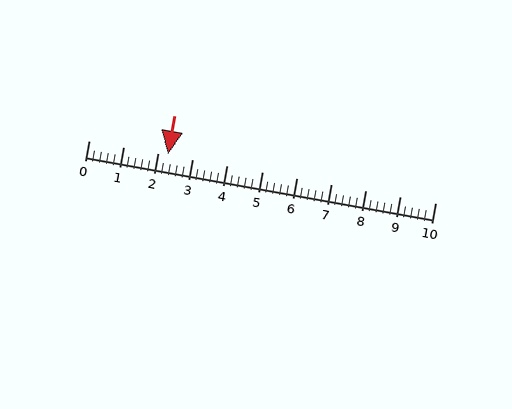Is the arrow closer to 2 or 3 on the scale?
The arrow is closer to 2.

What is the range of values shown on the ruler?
The ruler shows values from 0 to 10.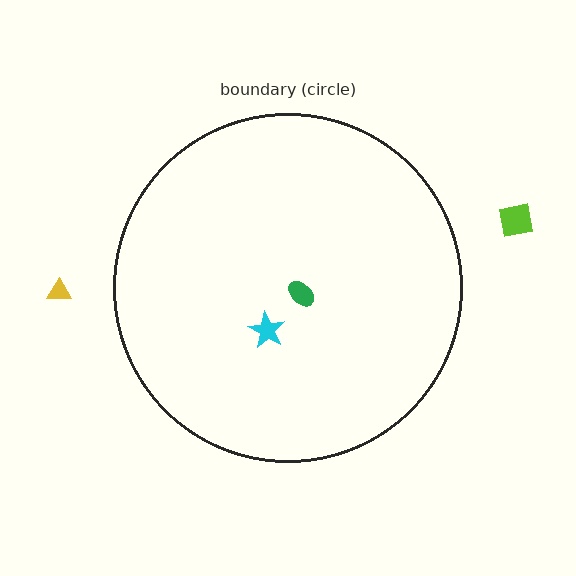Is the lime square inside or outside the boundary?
Outside.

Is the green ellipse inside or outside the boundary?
Inside.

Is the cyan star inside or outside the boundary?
Inside.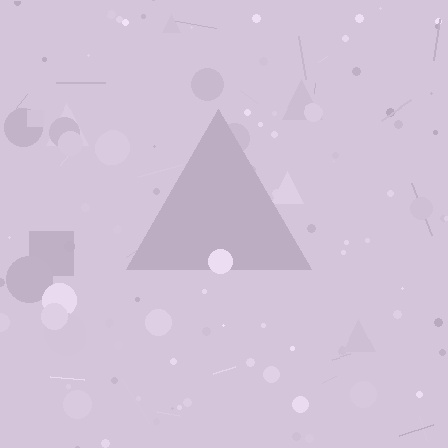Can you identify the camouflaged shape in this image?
The camouflaged shape is a triangle.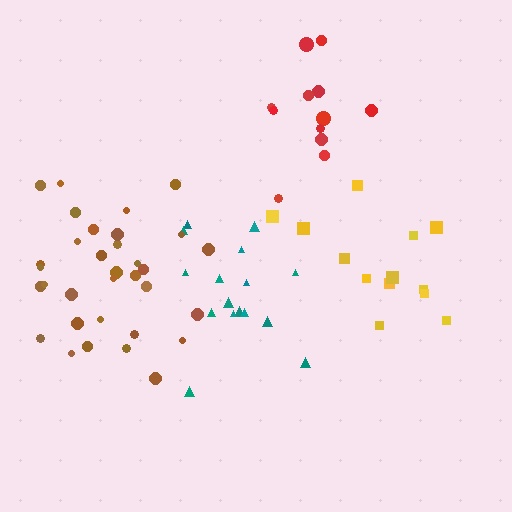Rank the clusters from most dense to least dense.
brown, teal, red, yellow.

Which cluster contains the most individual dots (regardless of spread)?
Brown (33).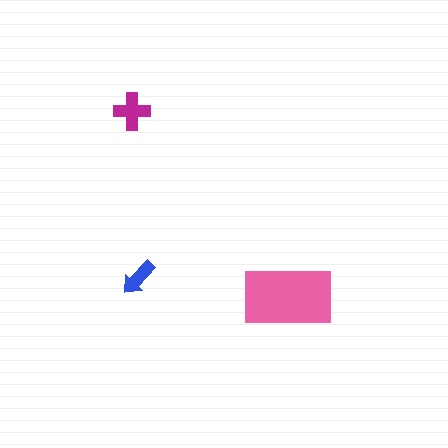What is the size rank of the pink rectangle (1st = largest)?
1st.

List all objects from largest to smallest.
The pink rectangle, the magenta cross, the blue arrow.